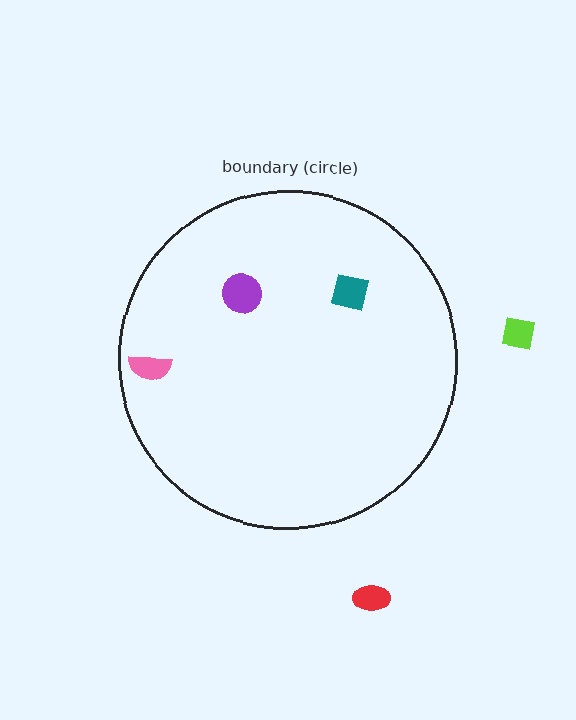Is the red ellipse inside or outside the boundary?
Outside.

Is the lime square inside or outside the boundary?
Outside.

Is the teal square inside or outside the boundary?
Inside.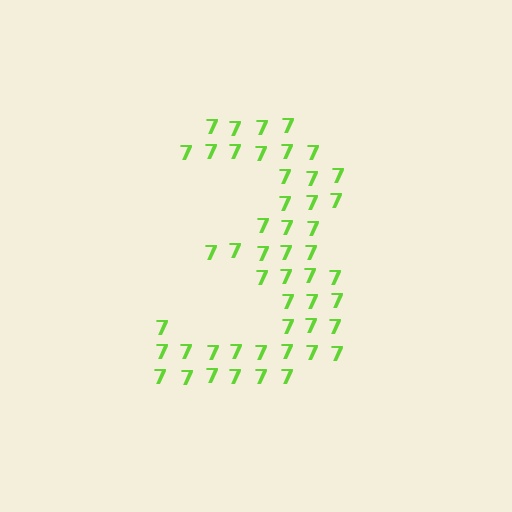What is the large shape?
The large shape is the digit 3.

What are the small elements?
The small elements are digit 7's.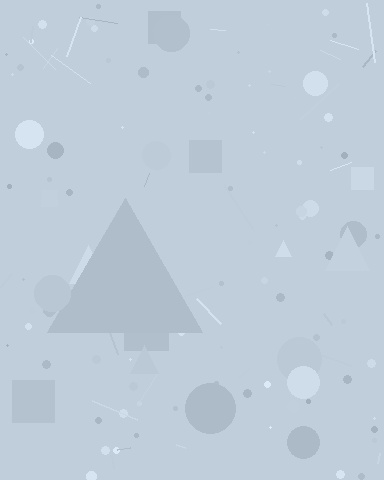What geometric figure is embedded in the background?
A triangle is embedded in the background.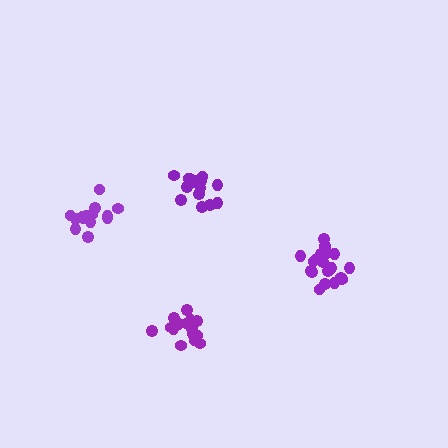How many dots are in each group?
Group 1: 16 dots, Group 2: 19 dots, Group 3: 17 dots, Group 4: 17 dots (69 total).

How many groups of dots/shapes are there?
There are 4 groups.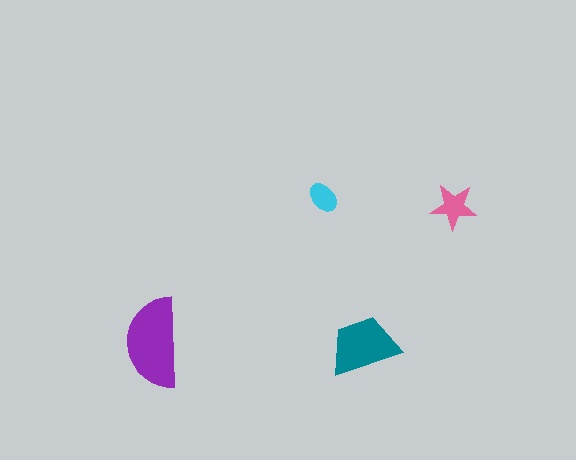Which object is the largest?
The purple semicircle.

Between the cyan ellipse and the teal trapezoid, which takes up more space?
The teal trapezoid.